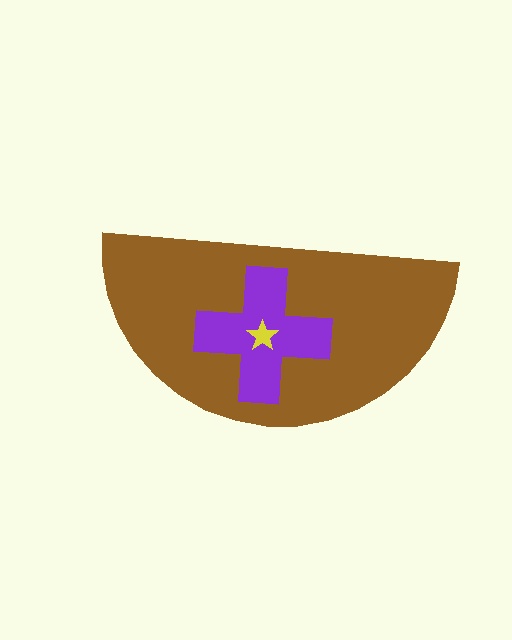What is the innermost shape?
The yellow star.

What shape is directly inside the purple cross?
The yellow star.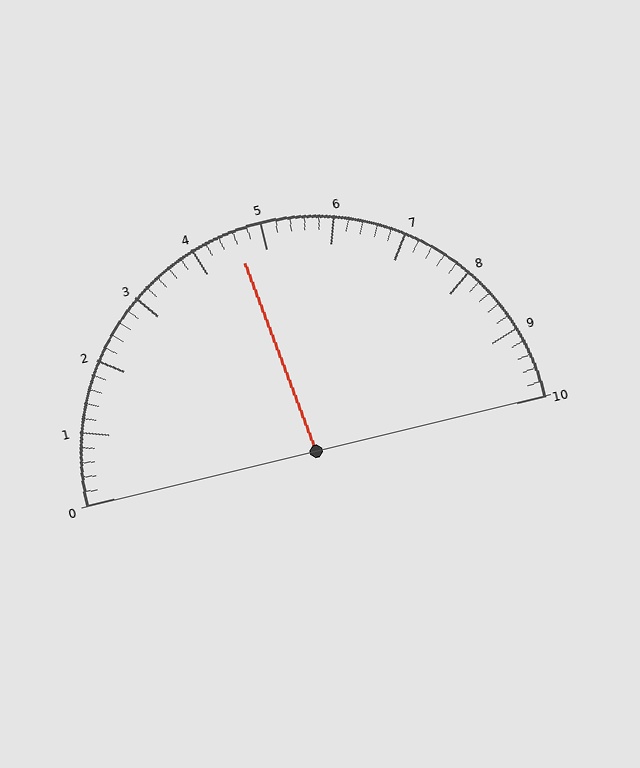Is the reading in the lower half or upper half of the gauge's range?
The reading is in the lower half of the range (0 to 10).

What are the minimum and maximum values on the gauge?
The gauge ranges from 0 to 10.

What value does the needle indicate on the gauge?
The needle indicates approximately 4.6.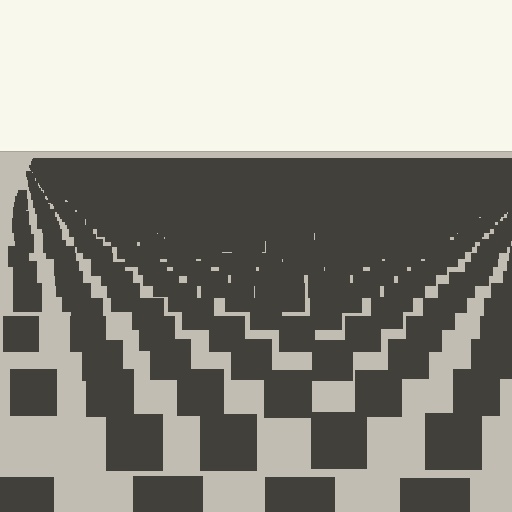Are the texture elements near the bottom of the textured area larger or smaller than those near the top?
Larger. Near the bottom, elements are closer to the viewer and appear at a bigger on-screen size.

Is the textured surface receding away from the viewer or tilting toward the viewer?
The surface is receding away from the viewer. Texture elements get smaller and denser toward the top.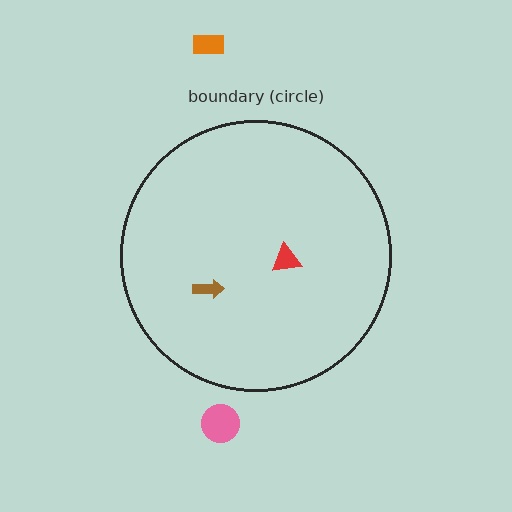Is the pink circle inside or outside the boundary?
Outside.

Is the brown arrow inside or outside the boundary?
Inside.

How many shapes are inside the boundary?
2 inside, 2 outside.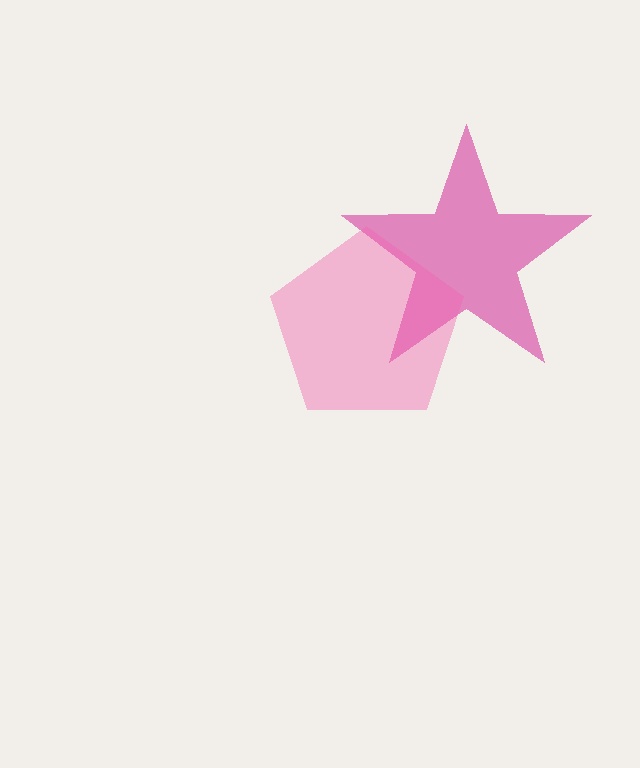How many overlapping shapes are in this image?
There are 2 overlapping shapes in the image.